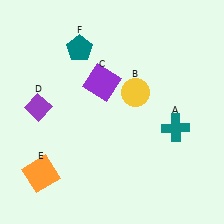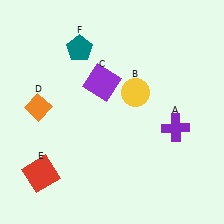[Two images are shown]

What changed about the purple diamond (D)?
In Image 1, D is purple. In Image 2, it changed to orange.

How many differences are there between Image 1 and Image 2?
There are 3 differences between the two images.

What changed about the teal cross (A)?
In Image 1, A is teal. In Image 2, it changed to purple.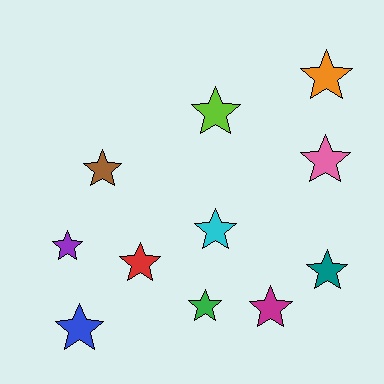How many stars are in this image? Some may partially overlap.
There are 11 stars.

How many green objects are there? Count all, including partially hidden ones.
There is 1 green object.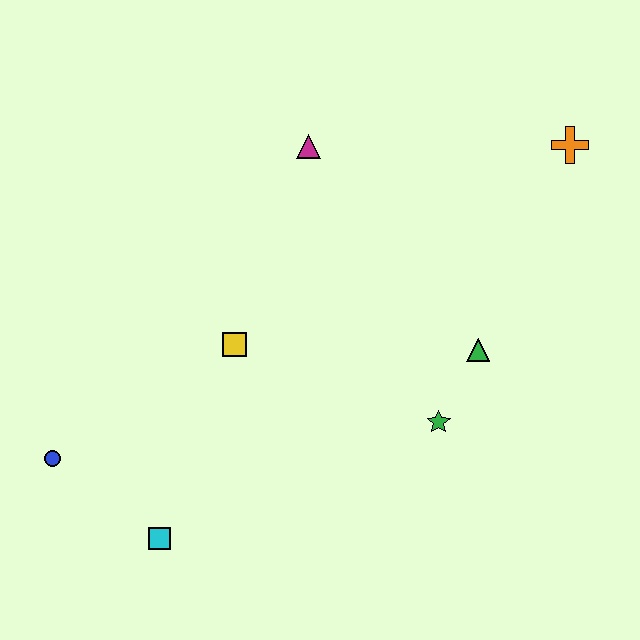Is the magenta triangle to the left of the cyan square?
No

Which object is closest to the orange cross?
The green triangle is closest to the orange cross.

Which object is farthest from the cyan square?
The orange cross is farthest from the cyan square.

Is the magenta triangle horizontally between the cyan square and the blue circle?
No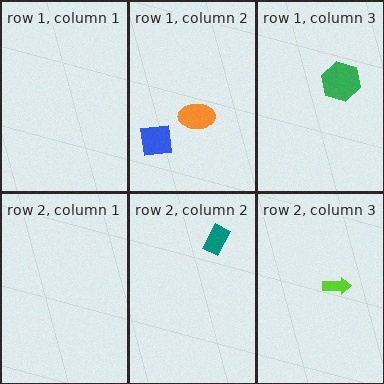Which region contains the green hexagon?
The row 1, column 3 region.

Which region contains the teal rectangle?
The row 2, column 2 region.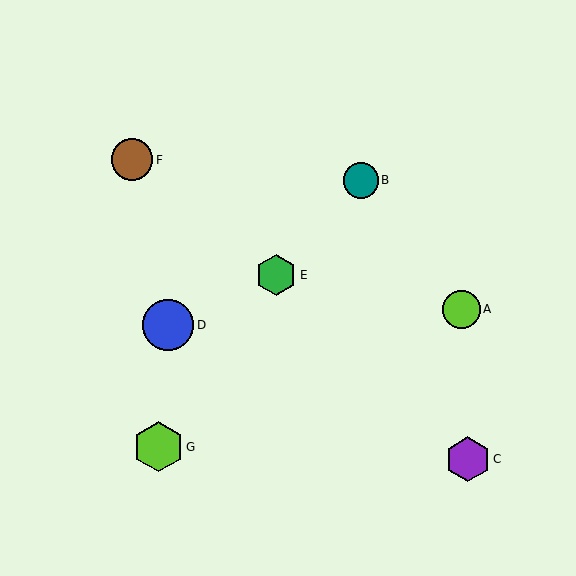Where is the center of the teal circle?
The center of the teal circle is at (361, 180).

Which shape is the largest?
The blue circle (labeled D) is the largest.